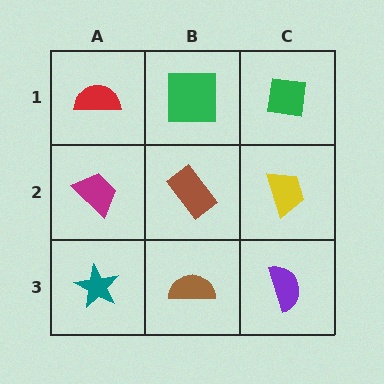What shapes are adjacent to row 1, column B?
A brown rectangle (row 2, column B), a red semicircle (row 1, column A), a green square (row 1, column C).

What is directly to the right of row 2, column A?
A brown rectangle.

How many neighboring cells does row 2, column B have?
4.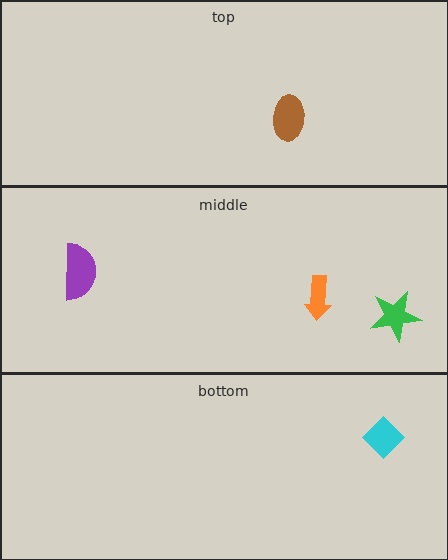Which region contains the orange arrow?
The middle region.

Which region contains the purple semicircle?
The middle region.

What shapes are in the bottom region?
The cyan diamond.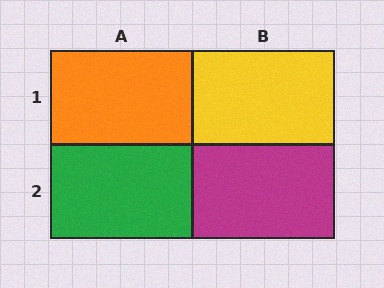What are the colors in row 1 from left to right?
Orange, yellow.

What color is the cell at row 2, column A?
Green.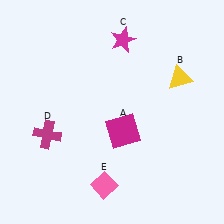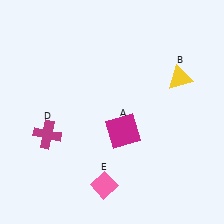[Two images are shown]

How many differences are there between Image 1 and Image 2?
There is 1 difference between the two images.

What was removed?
The magenta star (C) was removed in Image 2.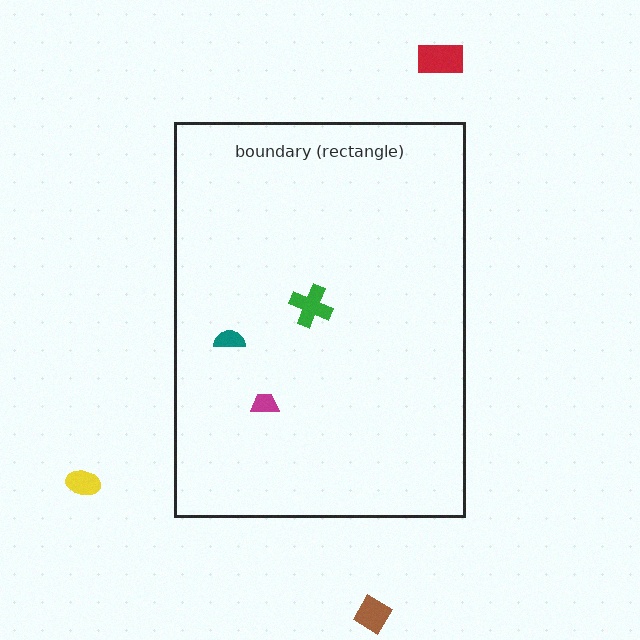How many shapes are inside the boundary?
3 inside, 3 outside.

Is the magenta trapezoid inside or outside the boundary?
Inside.